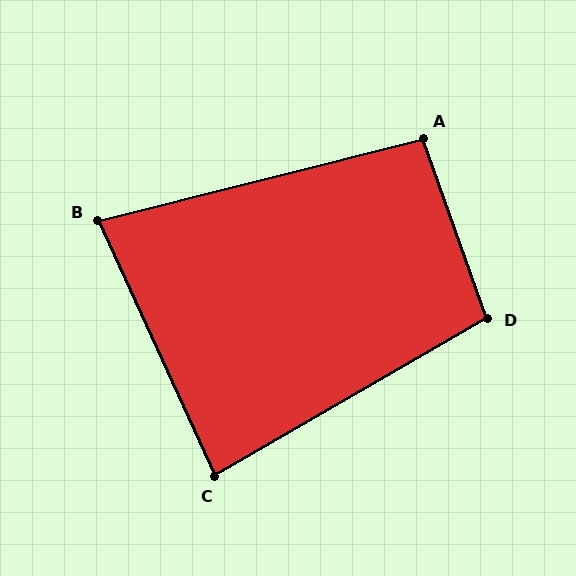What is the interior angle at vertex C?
Approximately 85 degrees (acute).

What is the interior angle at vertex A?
Approximately 95 degrees (obtuse).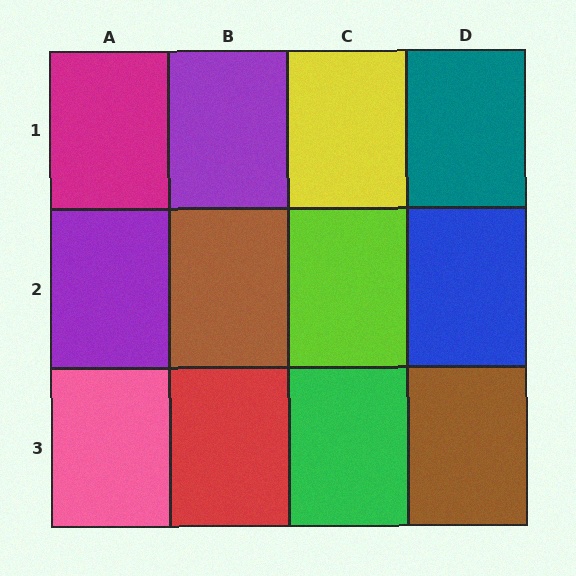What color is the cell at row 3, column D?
Brown.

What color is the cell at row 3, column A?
Pink.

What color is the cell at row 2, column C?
Lime.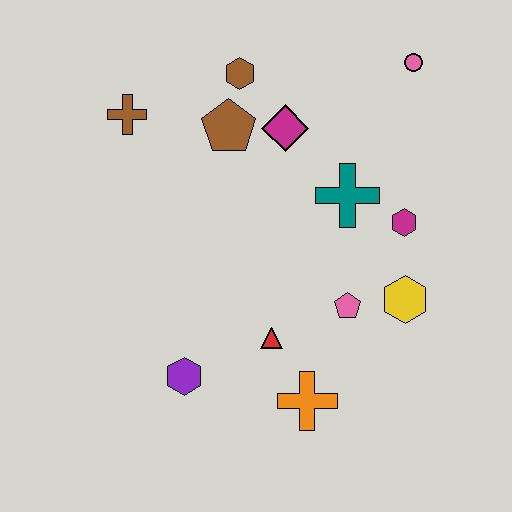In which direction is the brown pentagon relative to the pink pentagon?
The brown pentagon is above the pink pentagon.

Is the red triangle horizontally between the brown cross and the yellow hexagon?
Yes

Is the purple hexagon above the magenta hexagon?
No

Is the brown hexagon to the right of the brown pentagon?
Yes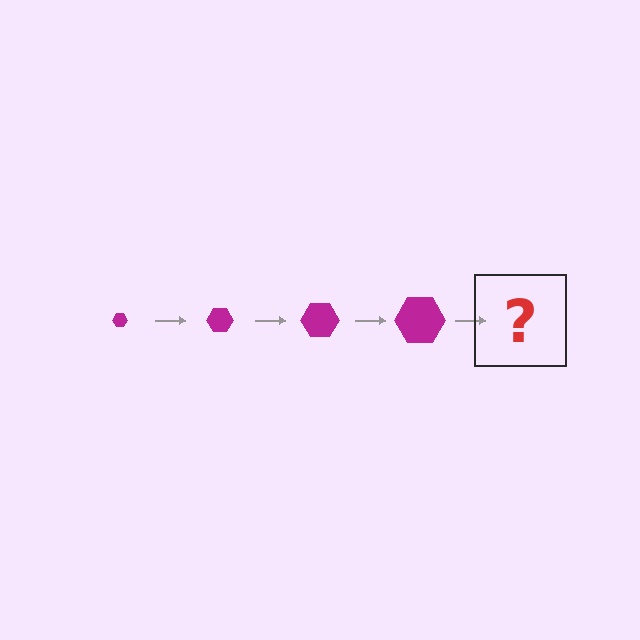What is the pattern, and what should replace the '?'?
The pattern is that the hexagon gets progressively larger each step. The '?' should be a magenta hexagon, larger than the previous one.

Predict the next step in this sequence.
The next step is a magenta hexagon, larger than the previous one.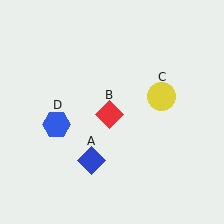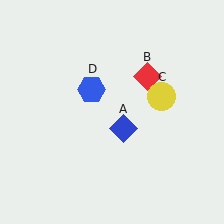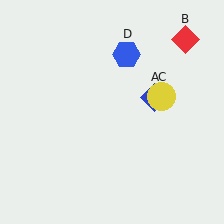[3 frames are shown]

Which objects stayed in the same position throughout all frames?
Yellow circle (object C) remained stationary.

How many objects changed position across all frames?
3 objects changed position: blue diamond (object A), red diamond (object B), blue hexagon (object D).